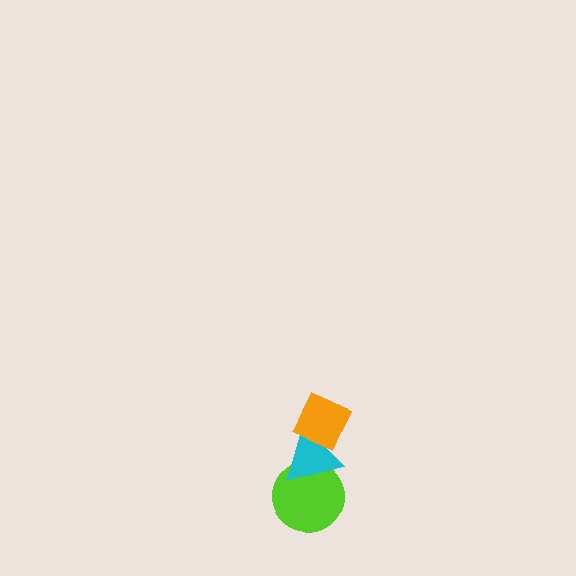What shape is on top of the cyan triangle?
The orange diamond is on top of the cyan triangle.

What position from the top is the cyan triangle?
The cyan triangle is 2nd from the top.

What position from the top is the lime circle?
The lime circle is 3rd from the top.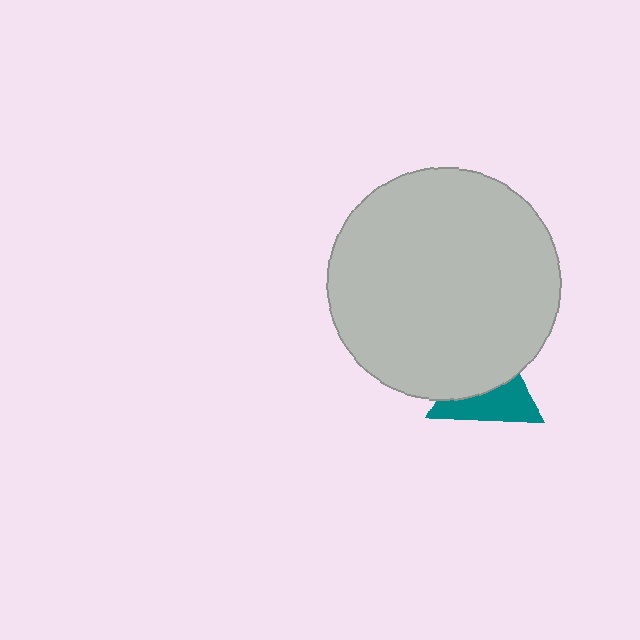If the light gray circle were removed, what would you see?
You would see the complete teal triangle.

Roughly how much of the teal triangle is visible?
About half of it is visible (roughly 47%).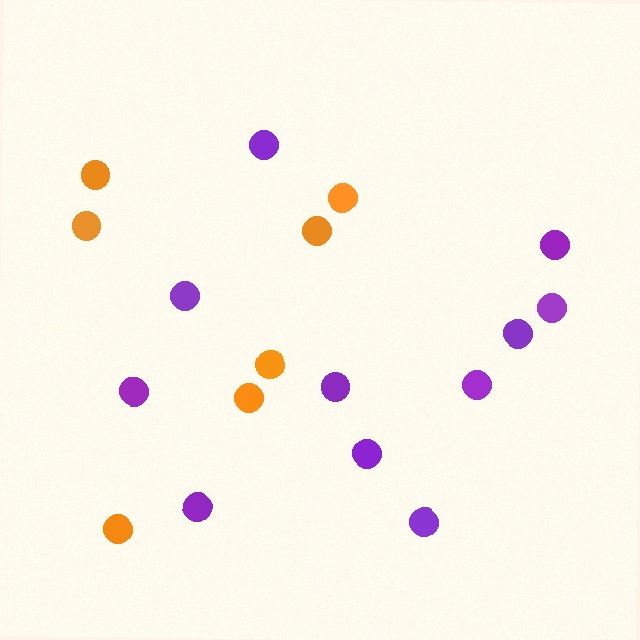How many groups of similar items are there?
There are 2 groups: one group of purple circles (11) and one group of orange circles (7).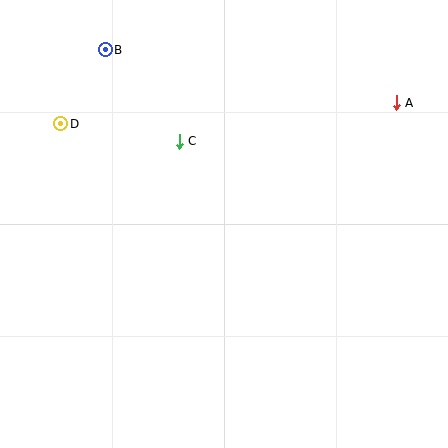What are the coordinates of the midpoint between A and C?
The midpoint between A and C is at (288, 122).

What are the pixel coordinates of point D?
Point D is at (61, 124).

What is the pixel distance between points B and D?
The distance between B and D is 86 pixels.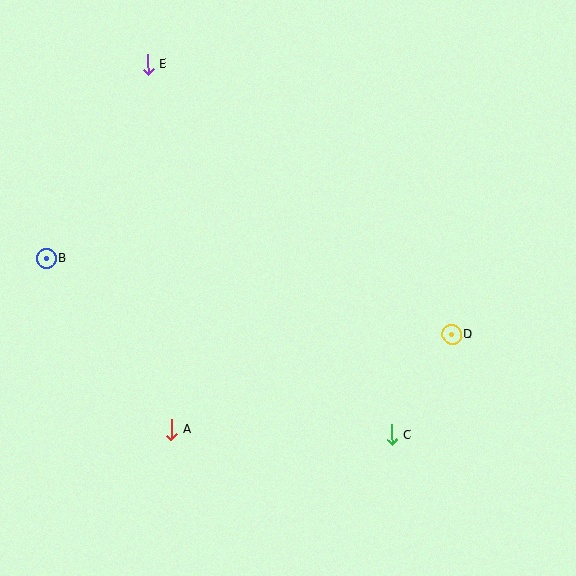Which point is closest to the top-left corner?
Point E is closest to the top-left corner.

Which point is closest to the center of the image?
Point D at (452, 335) is closest to the center.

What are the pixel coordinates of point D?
Point D is at (452, 335).